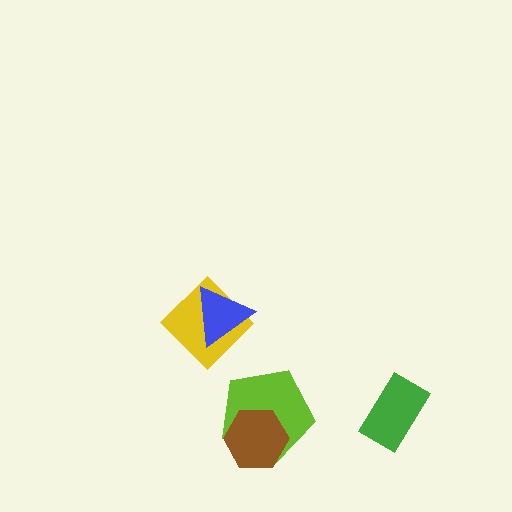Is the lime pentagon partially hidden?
Yes, it is partially covered by another shape.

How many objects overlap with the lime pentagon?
1 object overlaps with the lime pentagon.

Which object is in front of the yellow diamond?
The blue triangle is in front of the yellow diamond.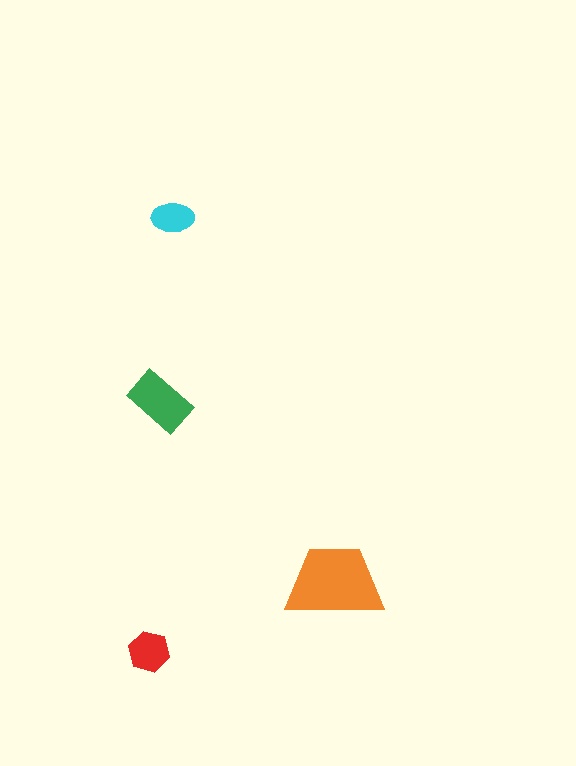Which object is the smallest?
The cyan ellipse.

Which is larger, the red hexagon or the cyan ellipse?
The red hexagon.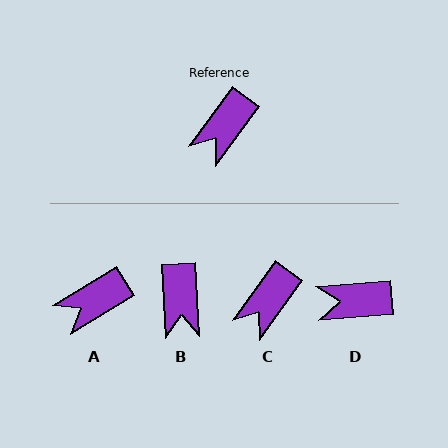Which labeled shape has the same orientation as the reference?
C.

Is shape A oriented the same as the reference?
No, it is off by about 23 degrees.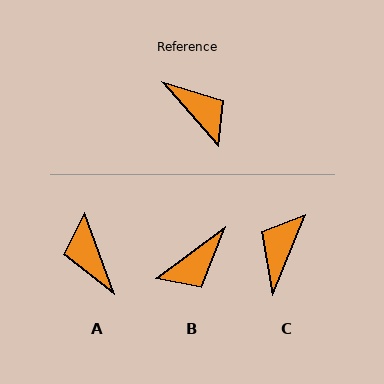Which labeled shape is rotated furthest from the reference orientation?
A, about 158 degrees away.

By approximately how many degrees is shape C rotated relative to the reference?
Approximately 117 degrees counter-clockwise.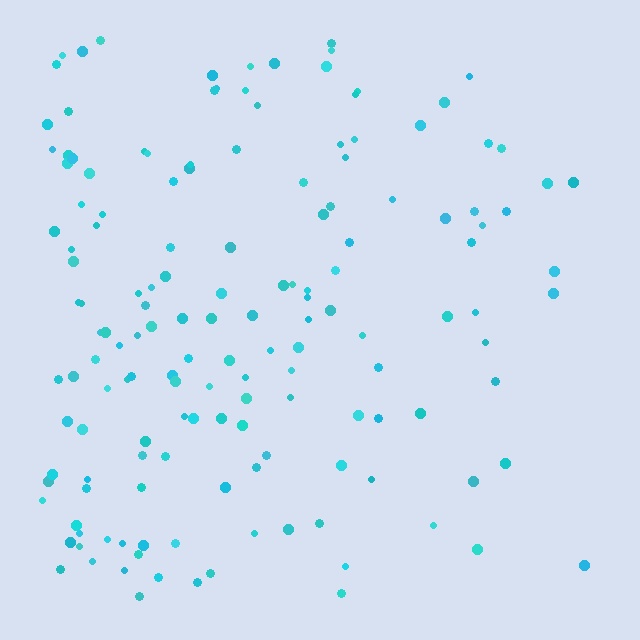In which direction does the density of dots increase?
From right to left, with the left side densest.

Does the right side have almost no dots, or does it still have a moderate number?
Still a moderate number, just noticeably fewer than the left.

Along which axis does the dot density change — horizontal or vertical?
Horizontal.